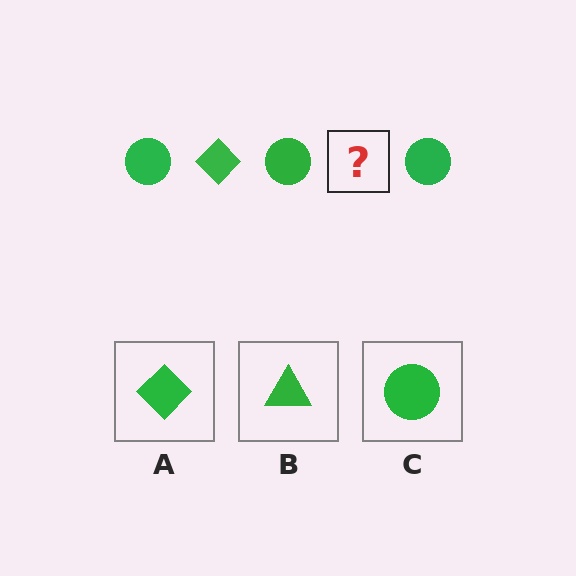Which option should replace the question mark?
Option A.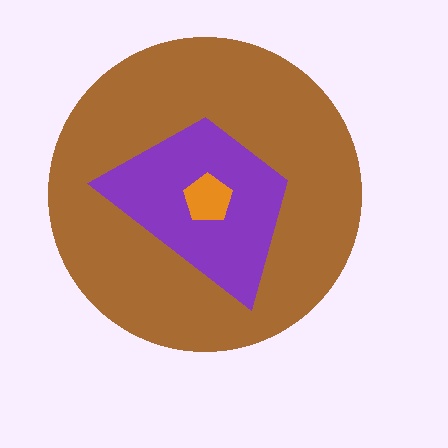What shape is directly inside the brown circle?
The purple trapezoid.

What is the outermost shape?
The brown circle.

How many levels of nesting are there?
3.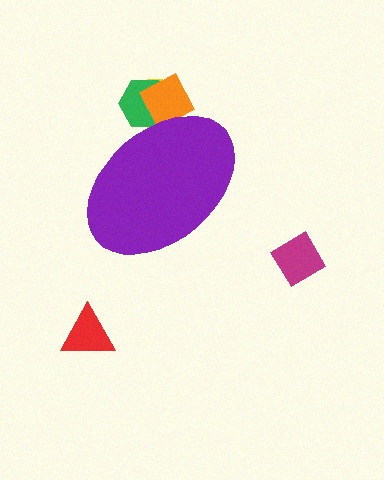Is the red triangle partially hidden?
No, the red triangle is fully visible.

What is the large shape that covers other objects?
A purple ellipse.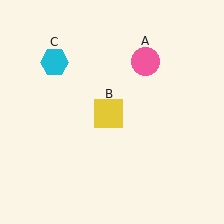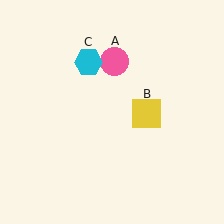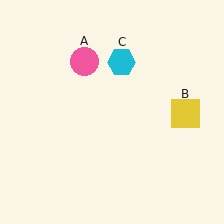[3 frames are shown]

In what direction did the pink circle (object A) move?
The pink circle (object A) moved left.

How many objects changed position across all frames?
3 objects changed position: pink circle (object A), yellow square (object B), cyan hexagon (object C).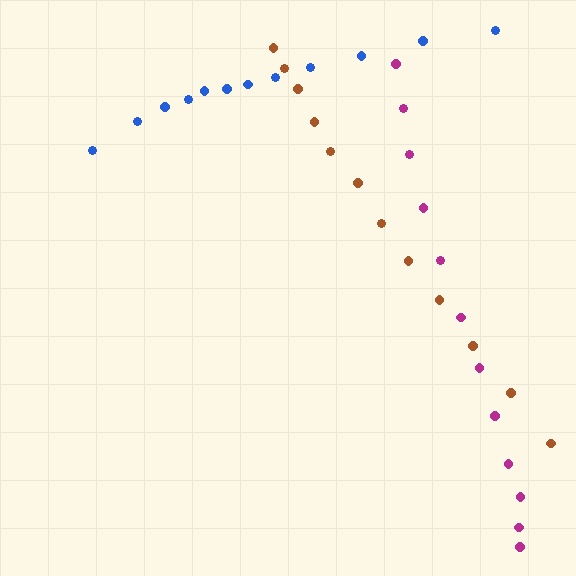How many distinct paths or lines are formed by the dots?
There are 3 distinct paths.